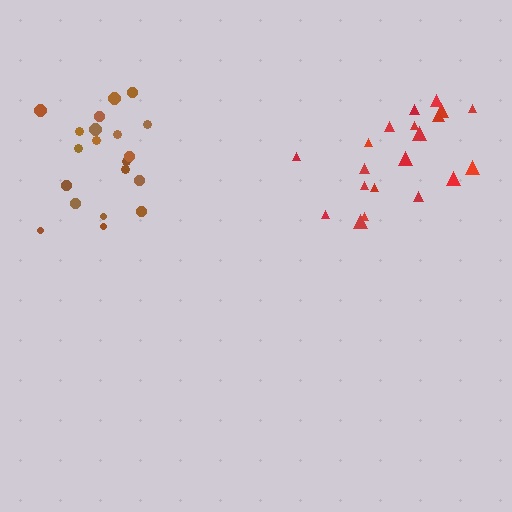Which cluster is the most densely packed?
Brown.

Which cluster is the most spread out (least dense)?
Red.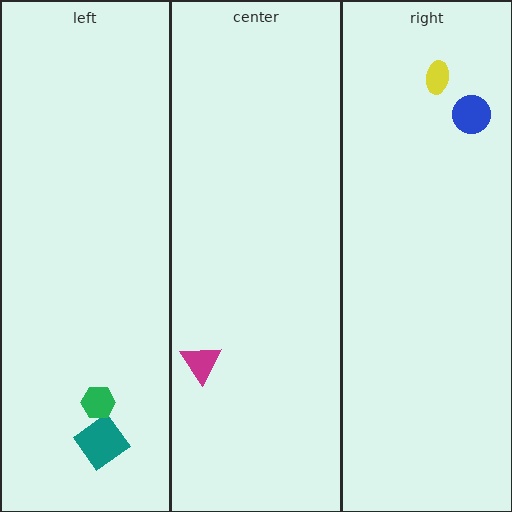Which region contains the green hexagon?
The left region.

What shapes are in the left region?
The teal diamond, the green hexagon.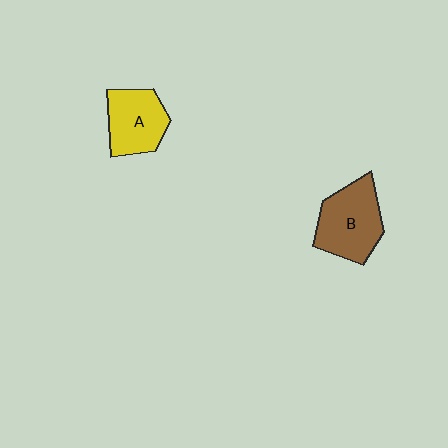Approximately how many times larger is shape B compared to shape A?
Approximately 1.2 times.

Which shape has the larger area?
Shape B (brown).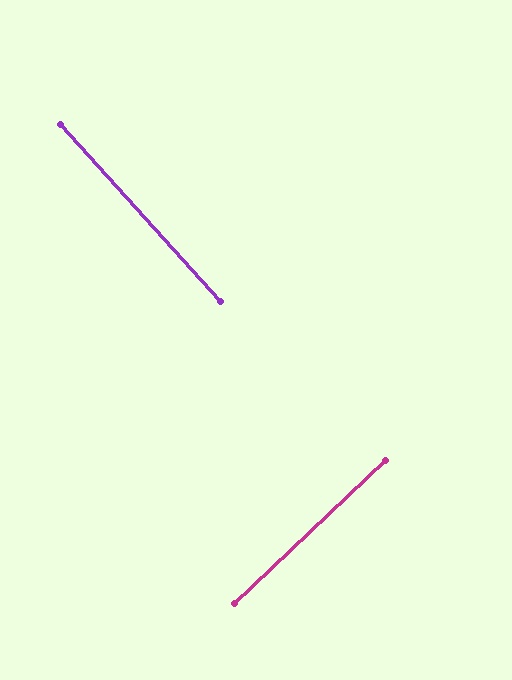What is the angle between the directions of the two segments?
Approximately 89 degrees.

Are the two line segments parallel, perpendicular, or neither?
Perpendicular — they meet at approximately 89°.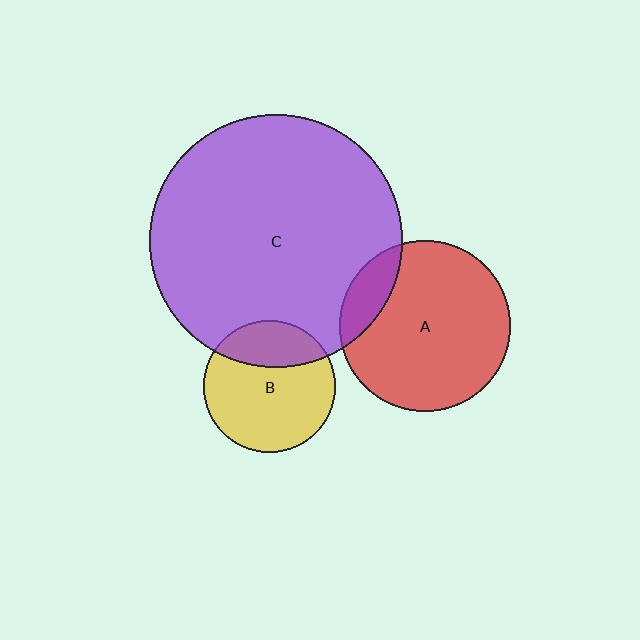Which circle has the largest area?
Circle C (purple).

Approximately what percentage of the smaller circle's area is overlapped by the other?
Approximately 15%.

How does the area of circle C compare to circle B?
Approximately 3.7 times.